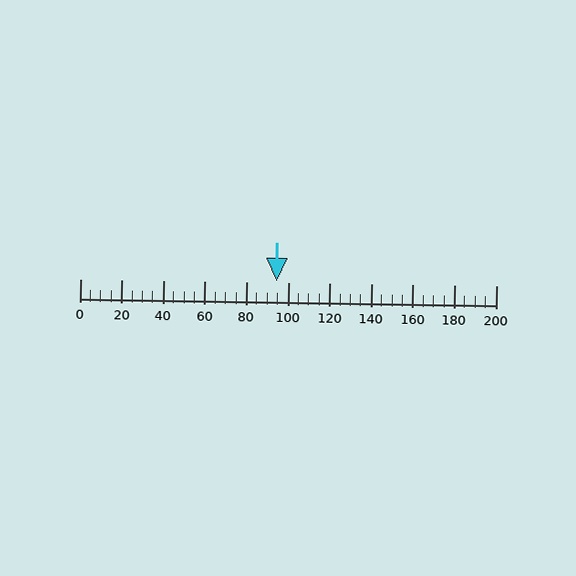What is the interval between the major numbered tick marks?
The major tick marks are spaced 20 units apart.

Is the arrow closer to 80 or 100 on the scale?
The arrow is closer to 100.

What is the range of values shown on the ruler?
The ruler shows values from 0 to 200.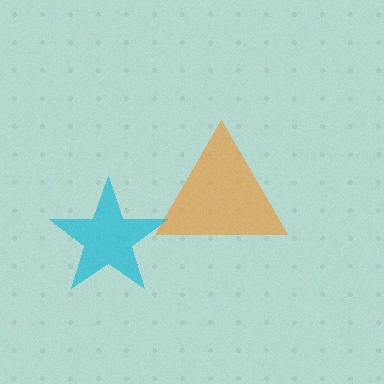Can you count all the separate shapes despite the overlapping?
Yes, there are 2 separate shapes.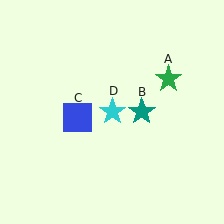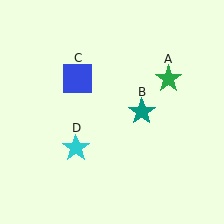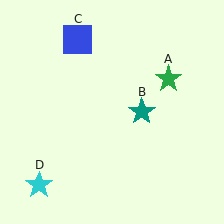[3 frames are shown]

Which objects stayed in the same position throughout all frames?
Green star (object A) and teal star (object B) remained stationary.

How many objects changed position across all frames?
2 objects changed position: blue square (object C), cyan star (object D).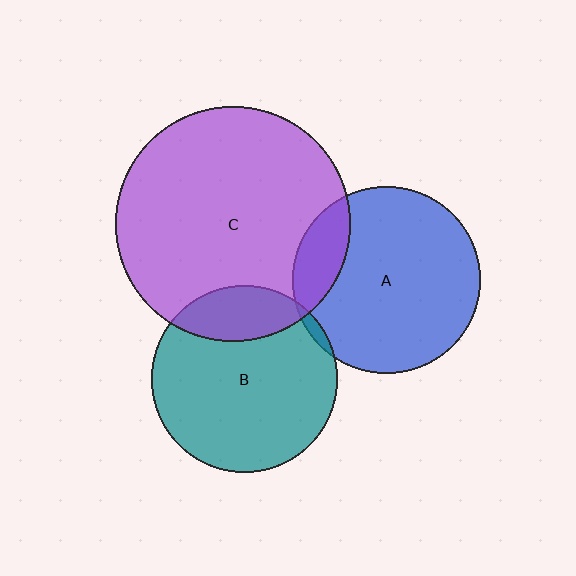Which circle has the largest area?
Circle C (purple).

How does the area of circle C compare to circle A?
Approximately 1.6 times.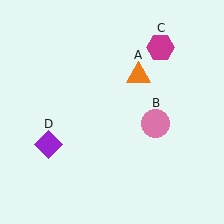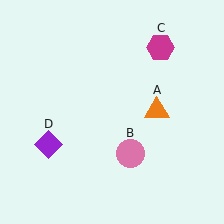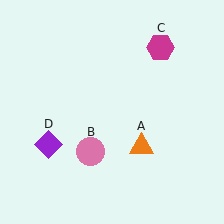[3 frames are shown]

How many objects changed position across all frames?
2 objects changed position: orange triangle (object A), pink circle (object B).